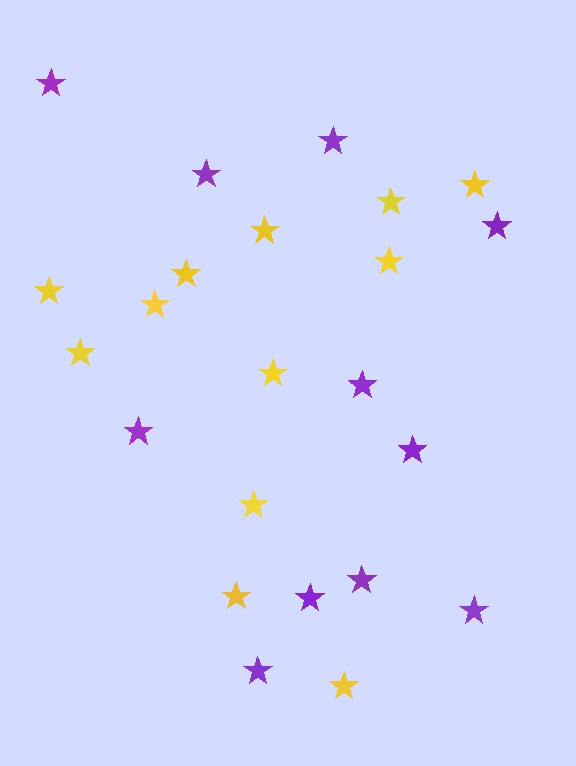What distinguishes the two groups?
There are 2 groups: one group of yellow stars (12) and one group of purple stars (11).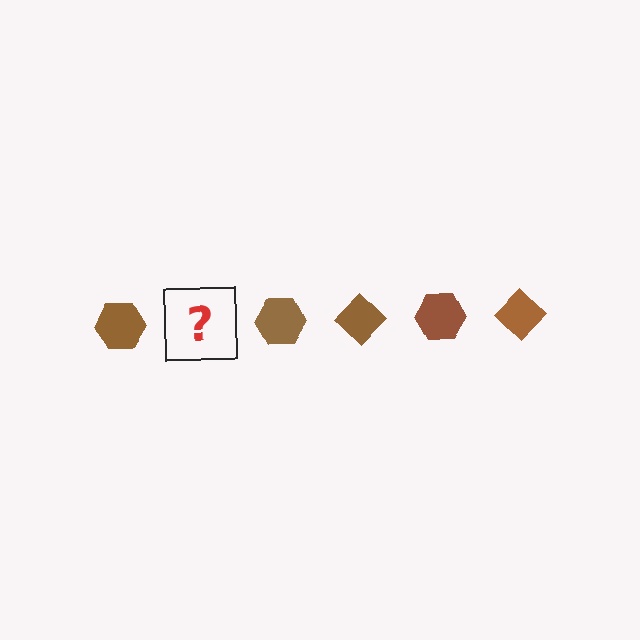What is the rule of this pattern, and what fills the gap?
The rule is that the pattern cycles through hexagon, diamond shapes in brown. The gap should be filled with a brown diamond.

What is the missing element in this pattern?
The missing element is a brown diamond.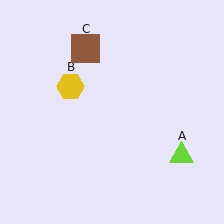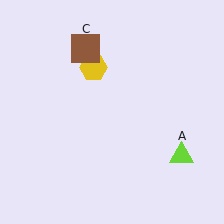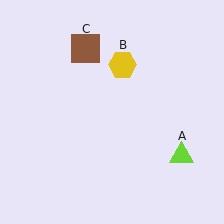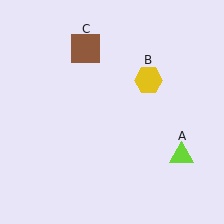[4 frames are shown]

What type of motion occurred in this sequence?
The yellow hexagon (object B) rotated clockwise around the center of the scene.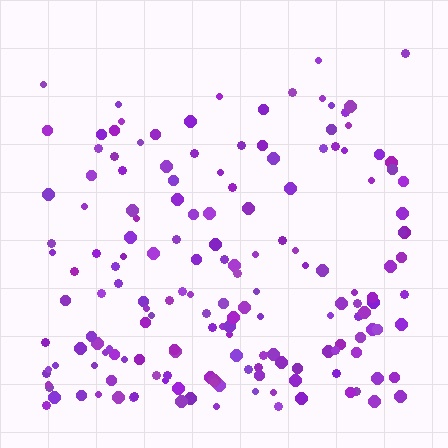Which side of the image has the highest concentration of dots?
The bottom.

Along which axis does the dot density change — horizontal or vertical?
Vertical.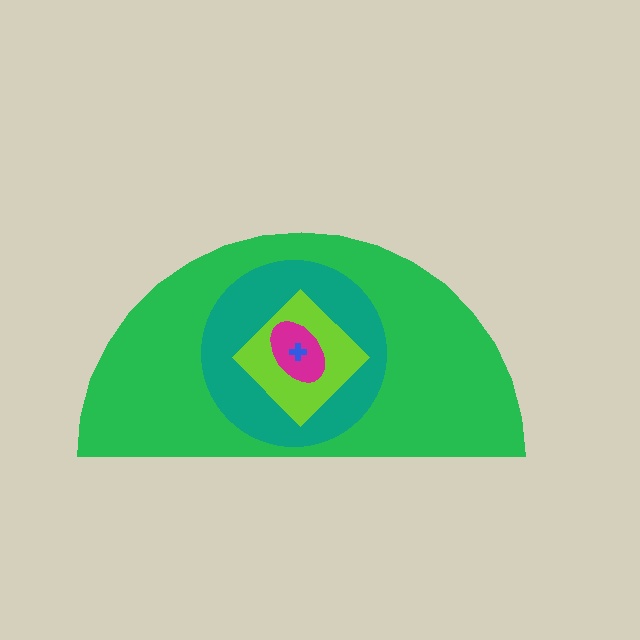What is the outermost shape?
The green semicircle.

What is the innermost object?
The blue cross.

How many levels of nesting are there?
5.